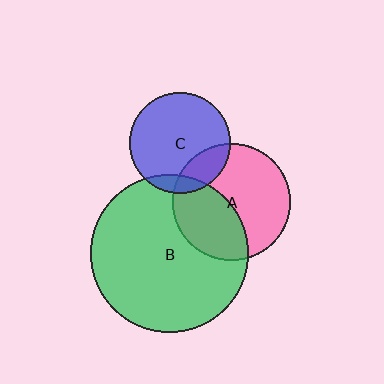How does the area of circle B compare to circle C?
Approximately 2.5 times.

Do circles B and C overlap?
Yes.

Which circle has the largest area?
Circle B (green).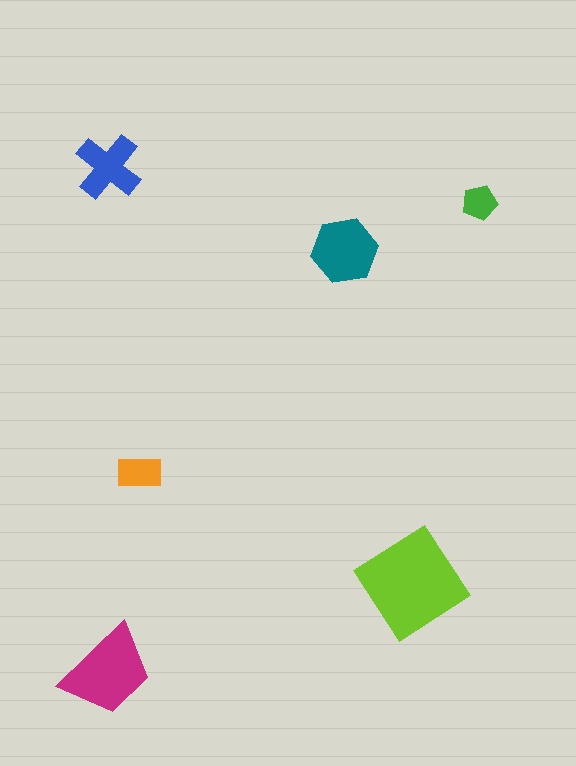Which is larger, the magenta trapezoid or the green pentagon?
The magenta trapezoid.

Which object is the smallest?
The green pentagon.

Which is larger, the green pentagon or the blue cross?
The blue cross.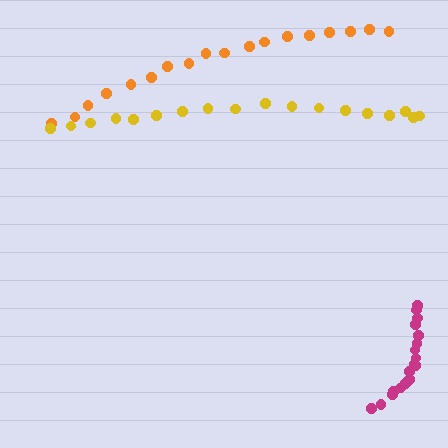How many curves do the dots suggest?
There are 3 distinct paths.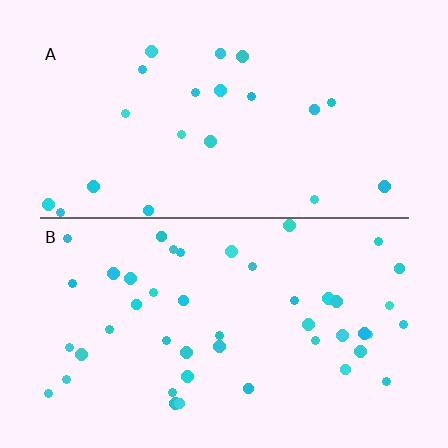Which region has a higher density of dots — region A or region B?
B (the bottom).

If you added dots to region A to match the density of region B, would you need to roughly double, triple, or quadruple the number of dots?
Approximately double.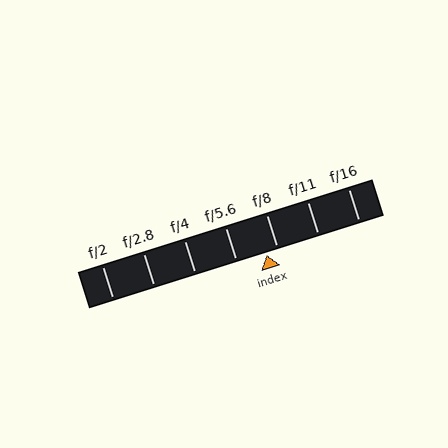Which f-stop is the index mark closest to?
The index mark is closest to f/8.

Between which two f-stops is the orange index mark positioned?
The index mark is between f/5.6 and f/8.